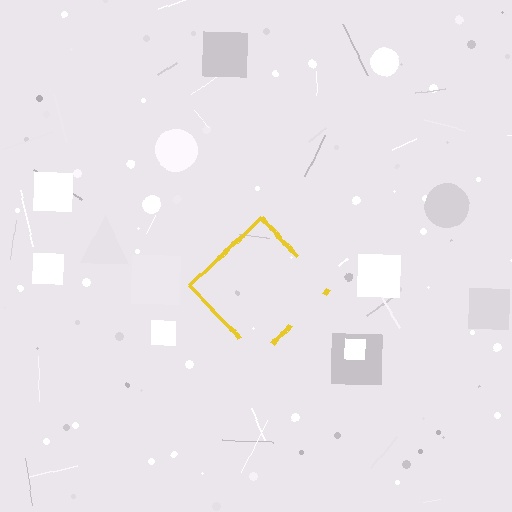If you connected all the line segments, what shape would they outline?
They would outline a diamond.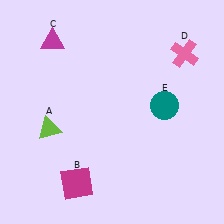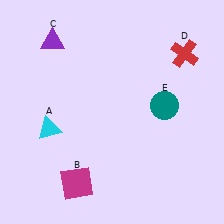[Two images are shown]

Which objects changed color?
A changed from lime to cyan. C changed from magenta to purple. D changed from pink to red.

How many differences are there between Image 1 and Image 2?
There are 3 differences between the two images.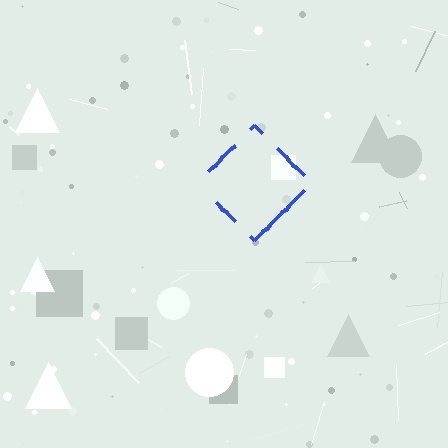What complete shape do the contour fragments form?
The contour fragments form a diamond.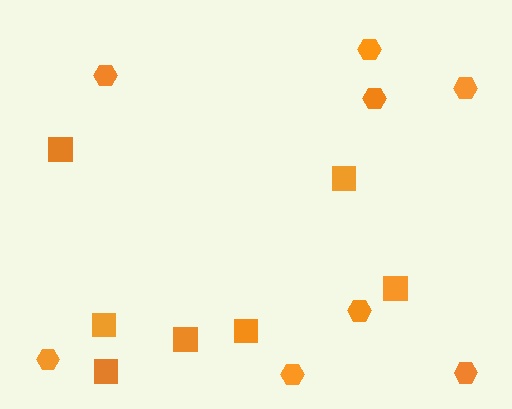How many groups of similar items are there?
There are 2 groups: one group of squares (7) and one group of hexagons (8).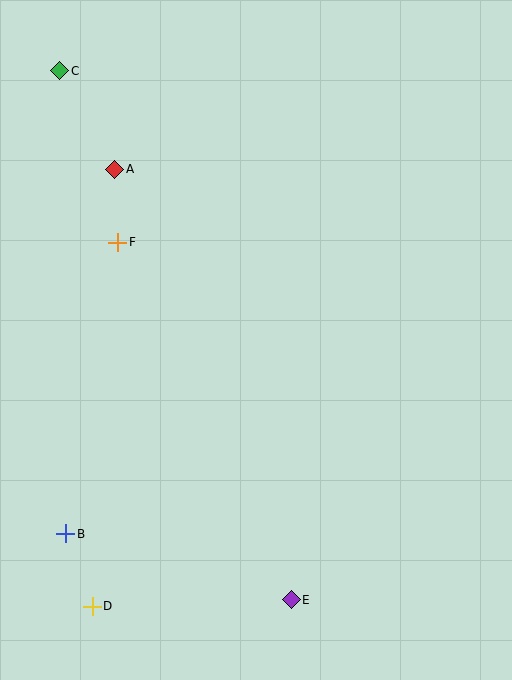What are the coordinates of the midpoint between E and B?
The midpoint between E and B is at (179, 567).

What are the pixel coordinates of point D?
Point D is at (92, 606).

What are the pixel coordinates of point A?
Point A is at (115, 169).